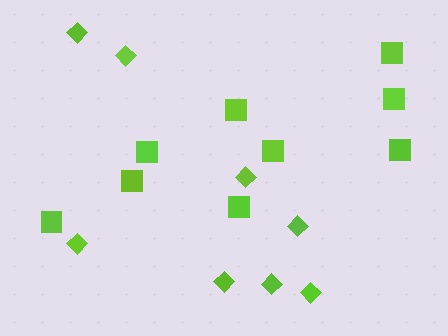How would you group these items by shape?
There are 2 groups: one group of diamonds (8) and one group of squares (9).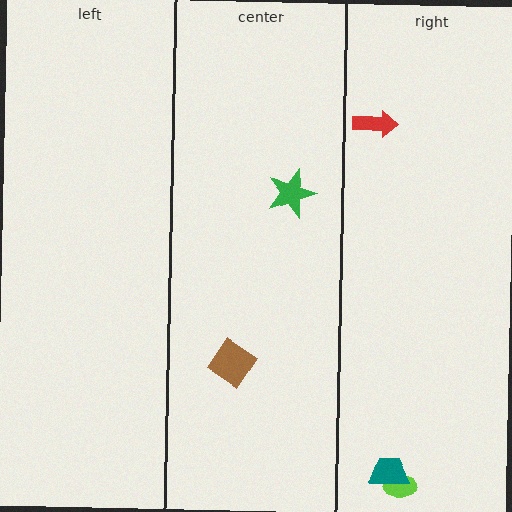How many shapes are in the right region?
3.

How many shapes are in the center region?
2.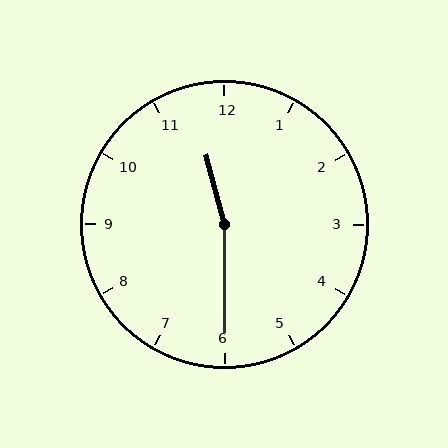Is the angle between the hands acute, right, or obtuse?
It is obtuse.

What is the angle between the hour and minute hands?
Approximately 165 degrees.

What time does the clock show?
11:30.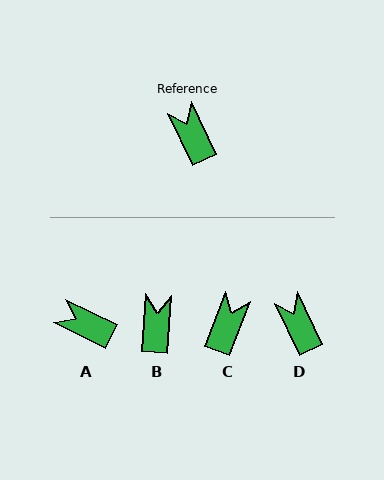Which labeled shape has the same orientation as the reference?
D.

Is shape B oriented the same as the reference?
No, it is off by about 30 degrees.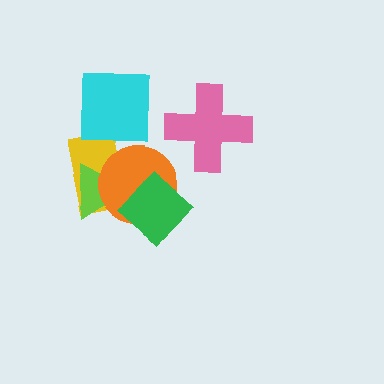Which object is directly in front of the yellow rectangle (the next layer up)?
The lime triangle is directly in front of the yellow rectangle.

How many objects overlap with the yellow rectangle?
4 objects overlap with the yellow rectangle.